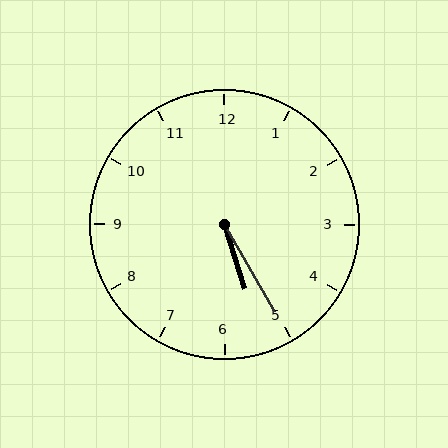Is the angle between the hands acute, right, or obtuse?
It is acute.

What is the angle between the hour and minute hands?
Approximately 12 degrees.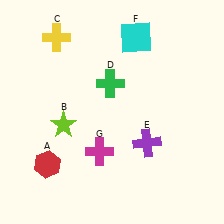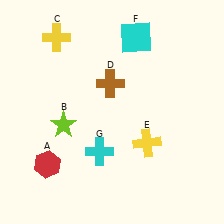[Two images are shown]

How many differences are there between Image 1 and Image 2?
There are 3 differences between the two images.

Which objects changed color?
D changed from green to brown. E changed from purple to yellow. G changed from magenta to cyan.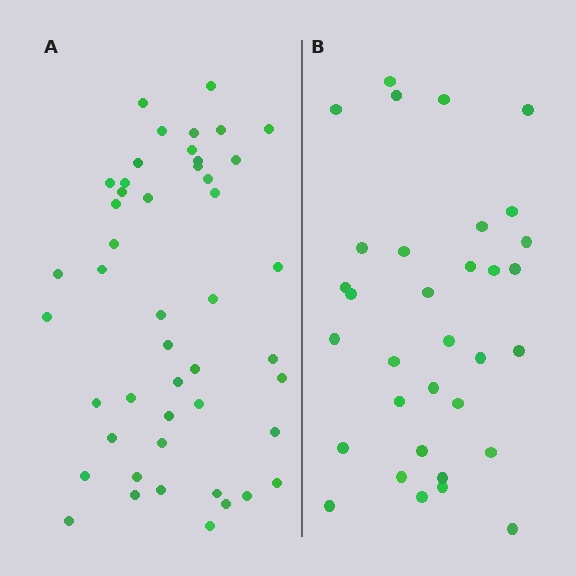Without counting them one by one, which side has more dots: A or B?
Region A (the left region) has more dots.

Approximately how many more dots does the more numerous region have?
Region A has approximately 15 more dots than region B.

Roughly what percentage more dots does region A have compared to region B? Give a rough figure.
About 40% more.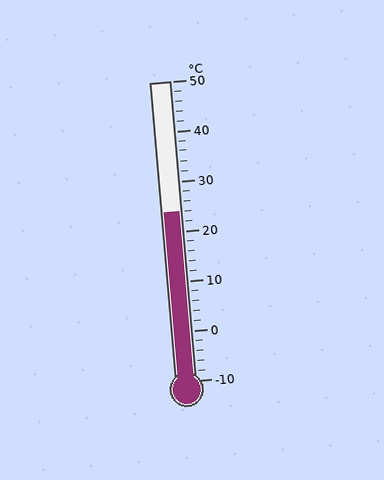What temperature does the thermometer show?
The thermometer shows approximately 24°C.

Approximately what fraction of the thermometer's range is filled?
The thermometer is filled to approximately 55% of its range.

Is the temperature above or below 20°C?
The temperature is above 20°C.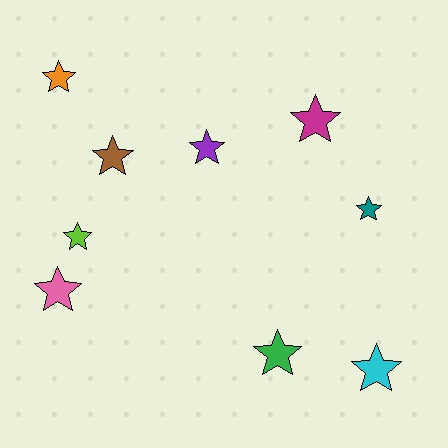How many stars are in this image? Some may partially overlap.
There are 9 stars.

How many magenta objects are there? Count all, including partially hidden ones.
There is 1 magenta object.